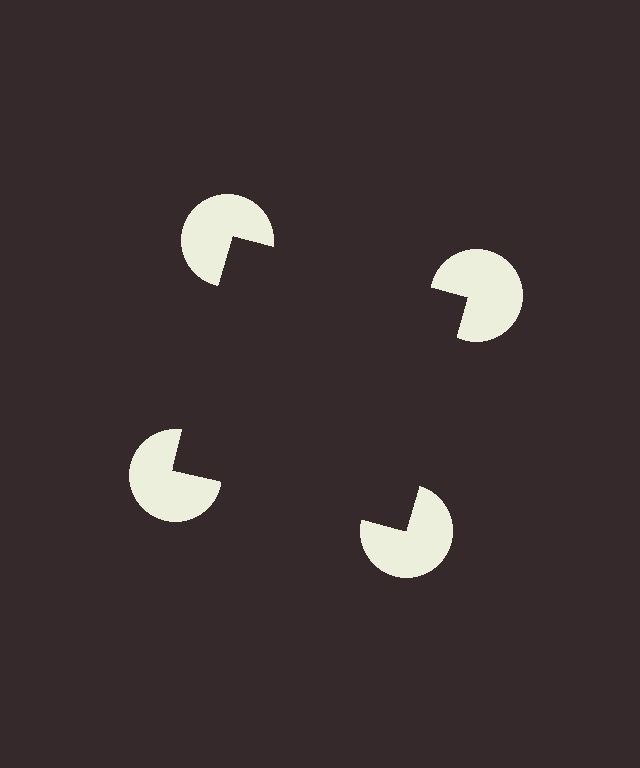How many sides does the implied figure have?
4 sides.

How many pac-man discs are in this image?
There are 4 — one at each vertex of the illusory square.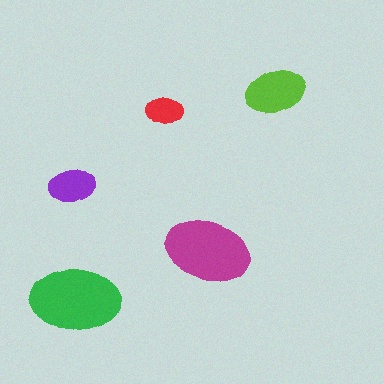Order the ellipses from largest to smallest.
the green one, the magenta one, the lime one, the purple one, the red one.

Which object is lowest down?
The green ellipse is bottommost.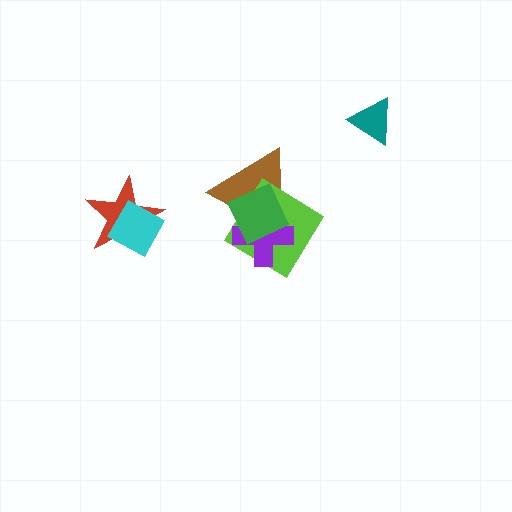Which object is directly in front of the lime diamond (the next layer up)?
The purple cross is directly in front of the lime diamond.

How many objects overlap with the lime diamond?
3 objects overlap with the lime diamond.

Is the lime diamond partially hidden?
Yes, it is partially covered by another shape.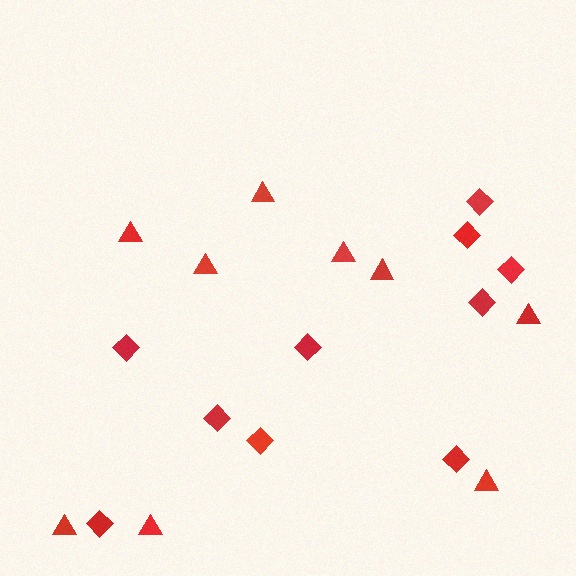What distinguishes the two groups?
There are 2 groups: one group of diamonds (10) and one group of triangles (9).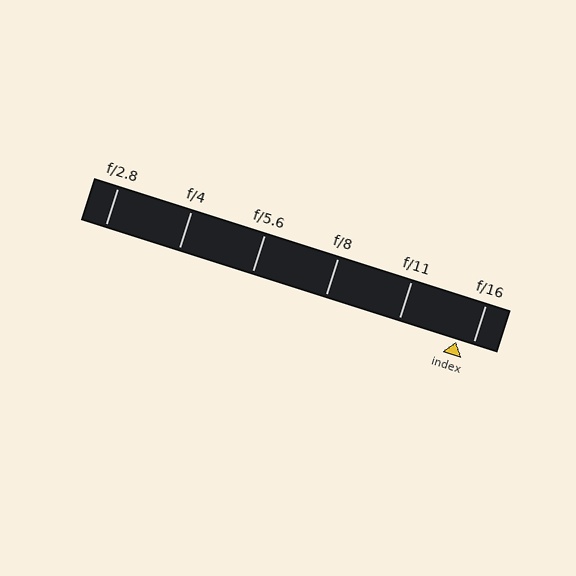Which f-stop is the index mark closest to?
The index mark is closest to f/16.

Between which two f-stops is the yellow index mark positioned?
The index mark is between f/11 and f/16.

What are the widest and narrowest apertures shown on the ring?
The widest aperture shown is f/2.8 and the narrowest is f/16.